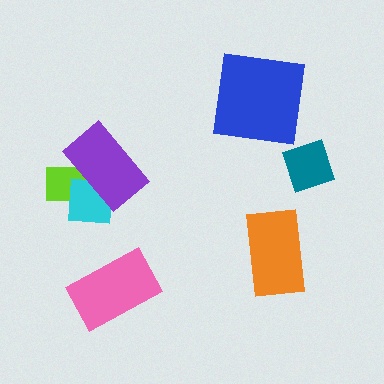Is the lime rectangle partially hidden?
Yes, it is partially covered by another shape.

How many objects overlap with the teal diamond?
0 objects overlap with the teal diamond.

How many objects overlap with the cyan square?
2 objects overlap with the cyan square.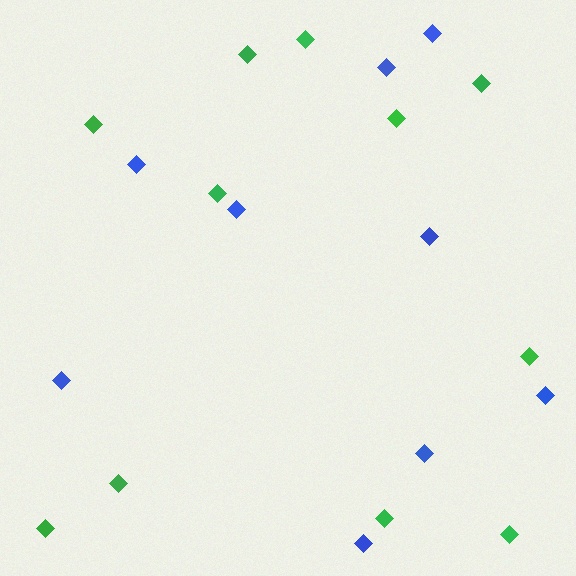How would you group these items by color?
There are 2 groups: one group of green diamonds (11) and one group of blue diamonds (9).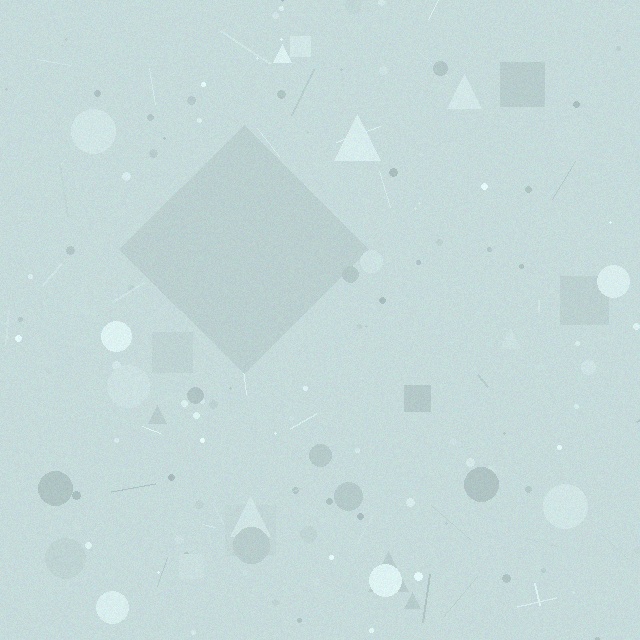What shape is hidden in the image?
A diamond is hidden in the image.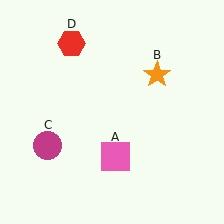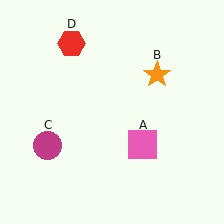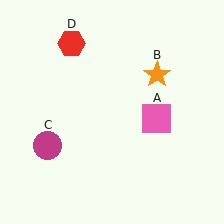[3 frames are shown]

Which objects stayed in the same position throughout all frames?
Orange star (object B) and magenta circle (object C) and red hexagon (object D) remained stationary.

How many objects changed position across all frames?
1 object changed position: pink square (object A).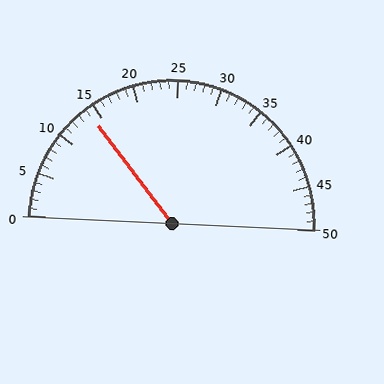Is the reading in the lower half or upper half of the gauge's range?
The reading is in the lower half of the range (0 to 50).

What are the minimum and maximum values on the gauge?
The gauge ranges from 0 to 50.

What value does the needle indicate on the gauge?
The needle indicates approximately 14.